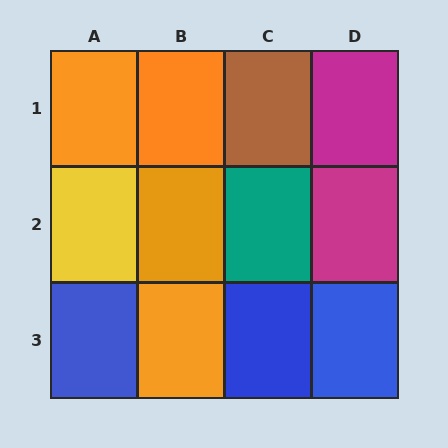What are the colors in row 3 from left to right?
Blue, orange, blue, blue.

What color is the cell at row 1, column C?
Brown.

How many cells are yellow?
1 cell is yellow.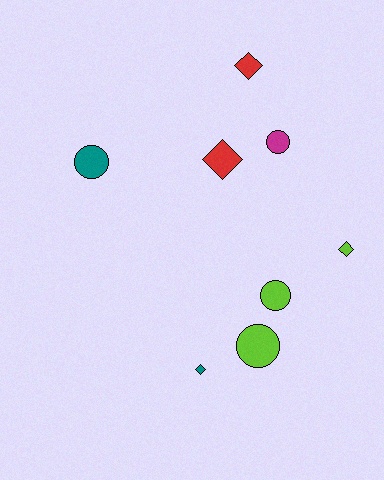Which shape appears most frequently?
Circle, with 4 objects.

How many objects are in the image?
There are 8 objects.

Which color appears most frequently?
Lime, with 3 objects.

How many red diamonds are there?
There are 2 red diamonds.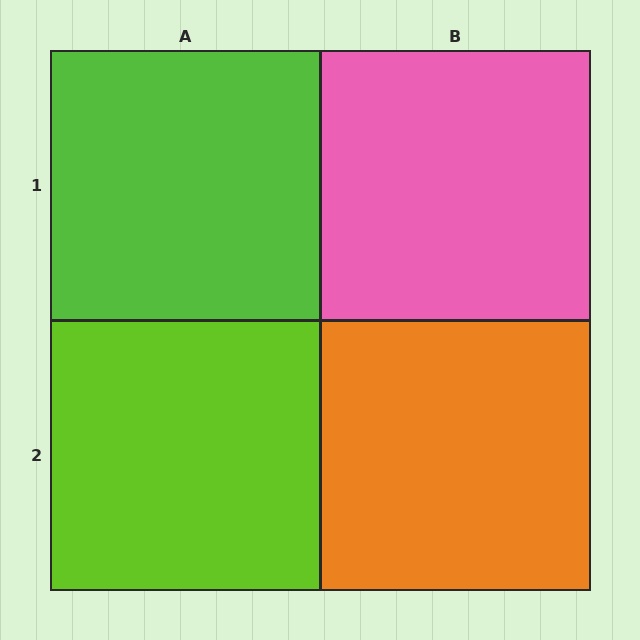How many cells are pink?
1 cell is pink.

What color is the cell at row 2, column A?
Lime.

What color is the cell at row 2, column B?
Orange.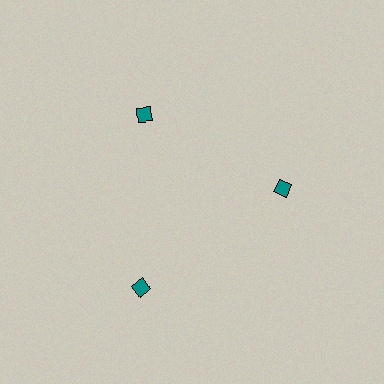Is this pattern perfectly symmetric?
No. The 3 teal diamonds are arranged in a ring, but one element near the 7 o'clock position is pushed outward from the center, breaking the 3-fold rotational symmetry.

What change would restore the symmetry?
The symmetry would be restored by moving it inward, back onto the ring so that all 3 diamonds sit at equal angles and equal distance from the center.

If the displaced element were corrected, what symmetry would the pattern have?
It would have 3-fold rotational symmetry — the pattern would map onto itself every 120 degrees.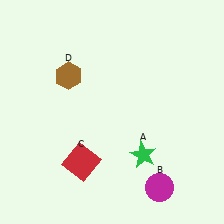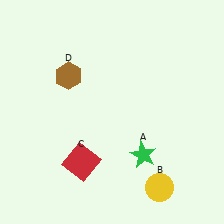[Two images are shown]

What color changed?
The circle (B) changed from magenta in Image 1 to yellow in Image 2.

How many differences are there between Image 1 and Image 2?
There is 1 difference between the two images.